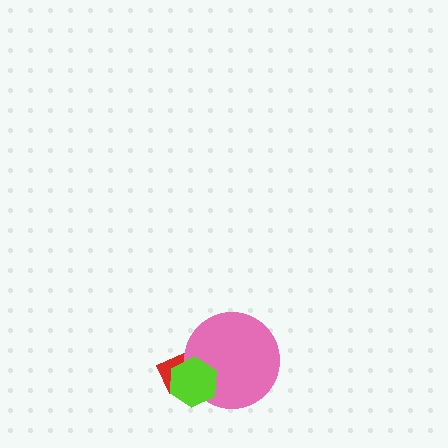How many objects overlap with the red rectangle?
2 objects overlap with the red rectangle.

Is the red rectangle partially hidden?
Yes, it is partially covered by another shape.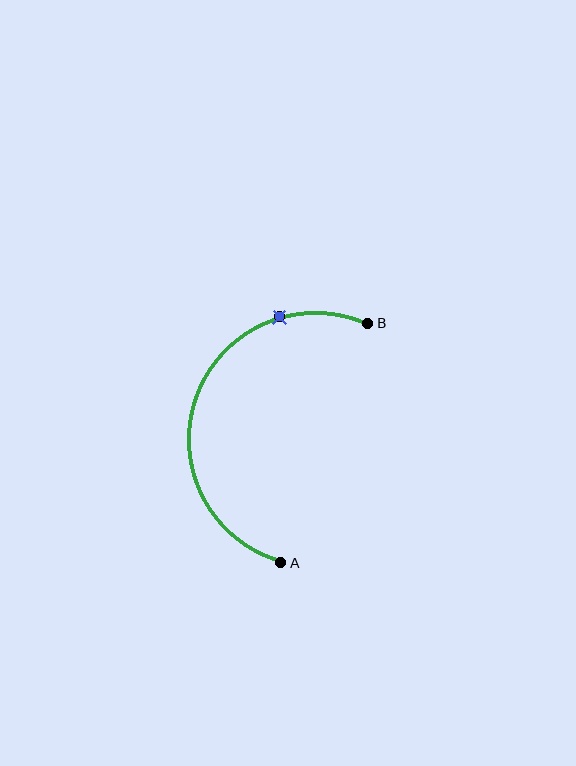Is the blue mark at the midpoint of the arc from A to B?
No. The blue mark lies on the arc but is closer to endpoint B. The arc midpoint would be at the point on the curve equidistant along the arc from both A and B.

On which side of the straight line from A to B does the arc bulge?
The arc bulges to the left of the straight line connecting A and B.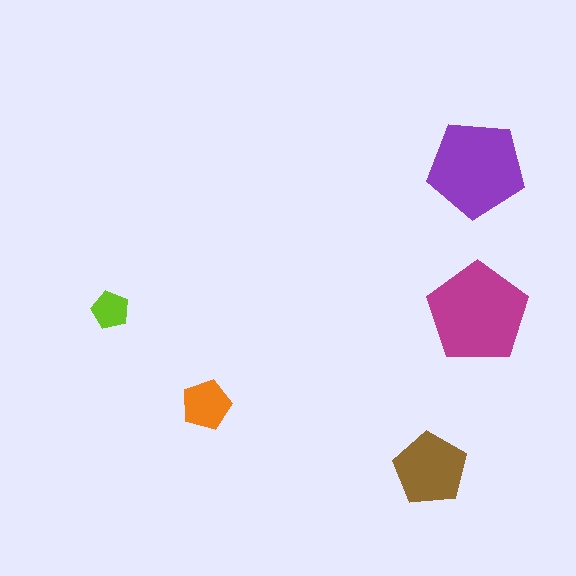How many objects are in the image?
There are 5 objects in the image.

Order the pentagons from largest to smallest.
the magenta one, the purple one, the brown one, the orange one, the lime one.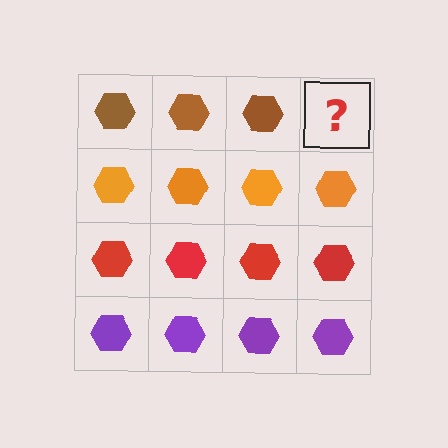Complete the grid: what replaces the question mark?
The question mark should be replaced with a brown hexagon.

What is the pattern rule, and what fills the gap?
The rule is that each row has a consistent color. The gap should be filled with a brown hexagon.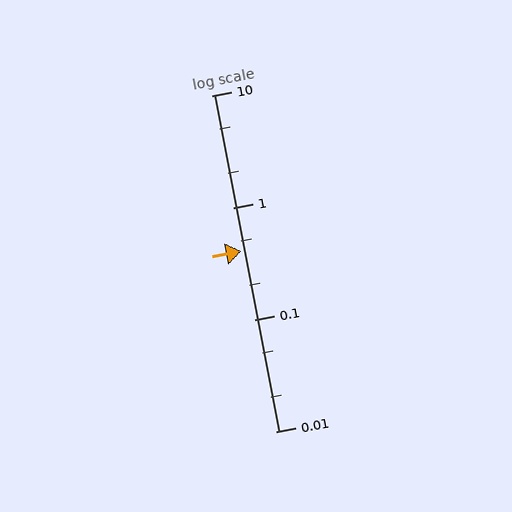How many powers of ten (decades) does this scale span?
The scale spans 3 decades, from 0.01 to 10.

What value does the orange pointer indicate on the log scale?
The pointer indicates approximately 0.41.